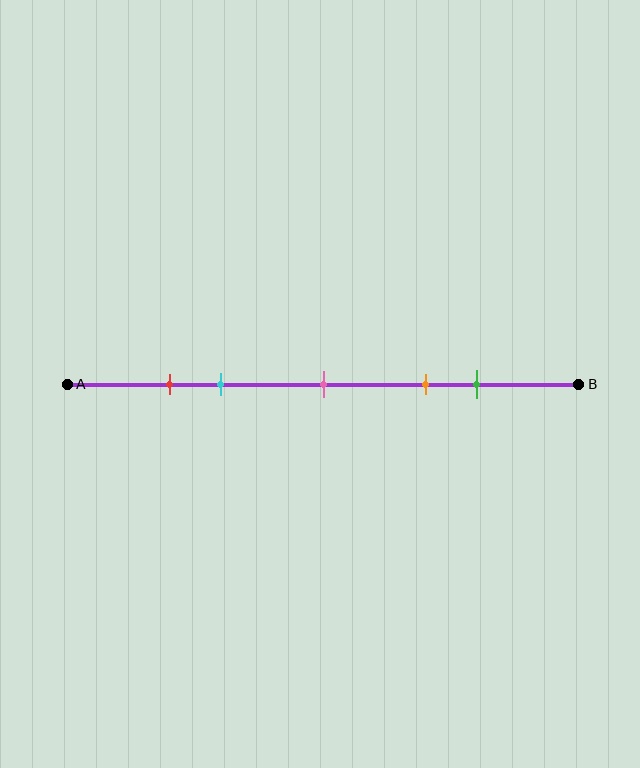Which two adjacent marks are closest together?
The red and cyan marks are the closest adjacent pair.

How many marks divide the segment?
There are 5 marks dividing the segment.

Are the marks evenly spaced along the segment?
No, the marks are not evenly spaced.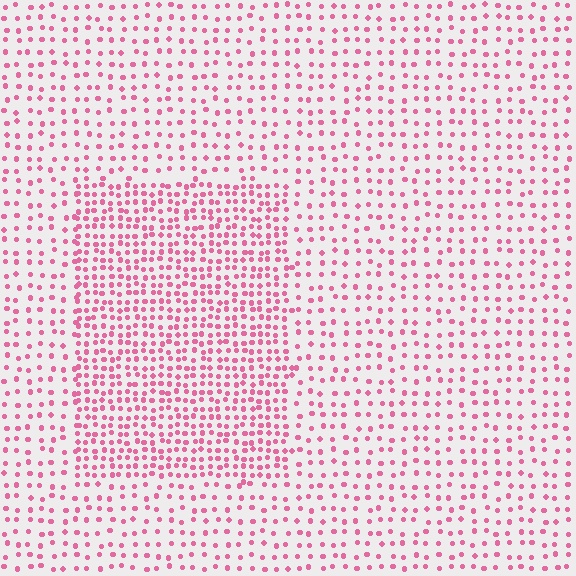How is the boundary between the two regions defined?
The boundary is defined by a change in element density (approximately 2.0x ratio). All elements are the same color, size, and shape.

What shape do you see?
I see a rectangle.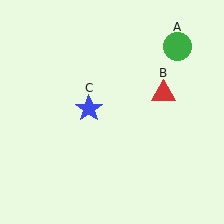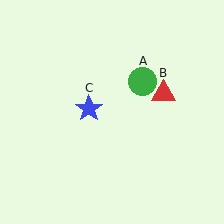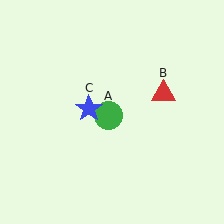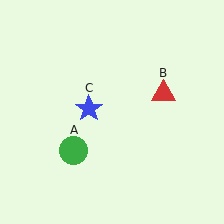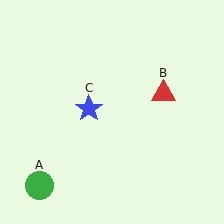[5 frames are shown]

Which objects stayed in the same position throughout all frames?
Red triangle (object B) and blue star (object C) remained stationary.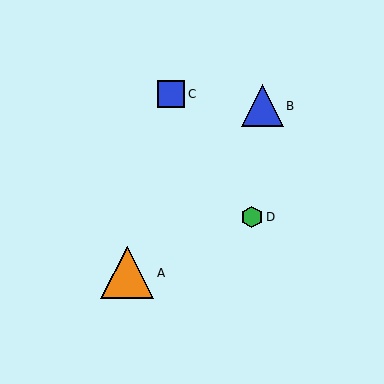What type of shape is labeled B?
Shape B is a blue triangle.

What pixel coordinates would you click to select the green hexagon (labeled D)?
Click at (252, 217) to select the green hexagon D.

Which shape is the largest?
The orange triangle (labeled A) is the largest.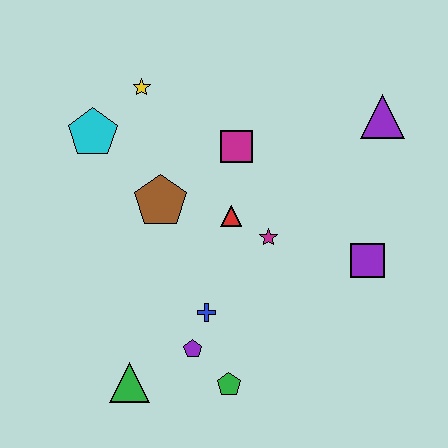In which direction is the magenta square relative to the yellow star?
The magenta square is to the right of the yellow star.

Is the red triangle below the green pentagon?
No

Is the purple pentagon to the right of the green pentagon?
No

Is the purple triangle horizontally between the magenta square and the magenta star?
No